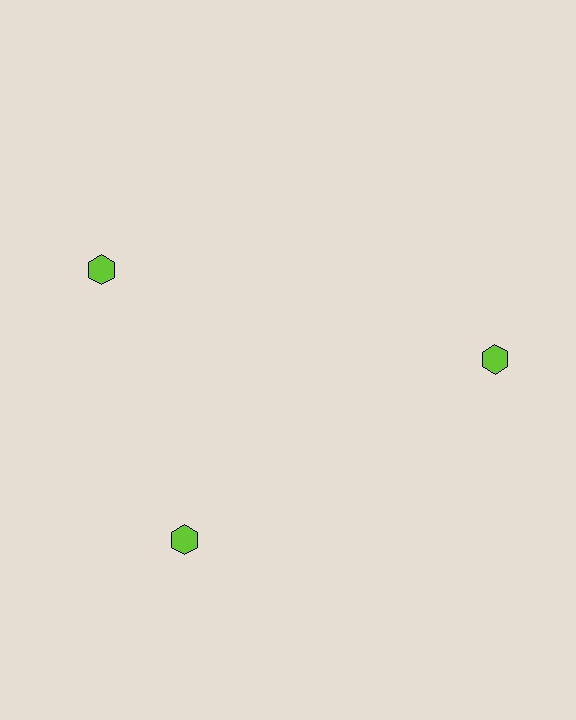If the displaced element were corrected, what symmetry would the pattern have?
It would have 3-fold rotational symmetry — the pattern would map onto itself every 120 degrees.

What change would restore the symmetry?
The symmetry would be restored by rotating it back into even spacing with its neighbors so that all 3 hexagons sit at equal angles and equal distance from the center.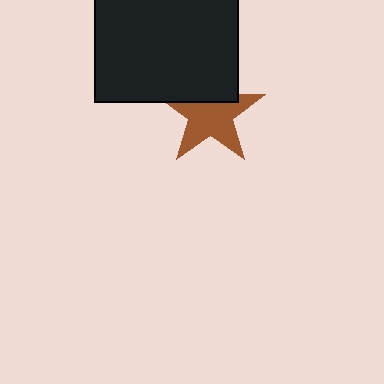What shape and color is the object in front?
The object in front is a black square.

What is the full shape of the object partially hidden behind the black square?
The partially hidden object is a brown star.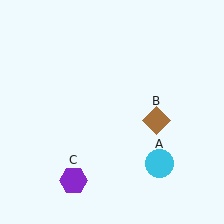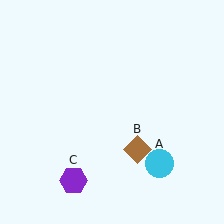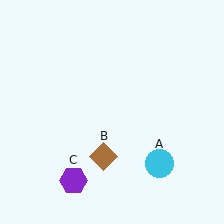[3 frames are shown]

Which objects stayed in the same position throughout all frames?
Cyan circle (object A) and purple hexagon (object C) remained stationary.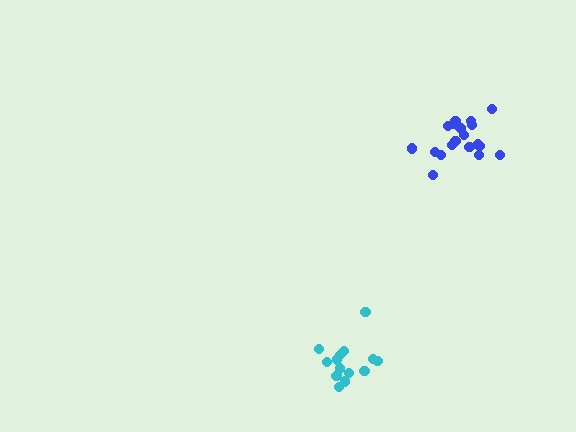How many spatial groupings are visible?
There are 2 spatial groupings.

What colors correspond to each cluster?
The clusters are colored: blue, cyan.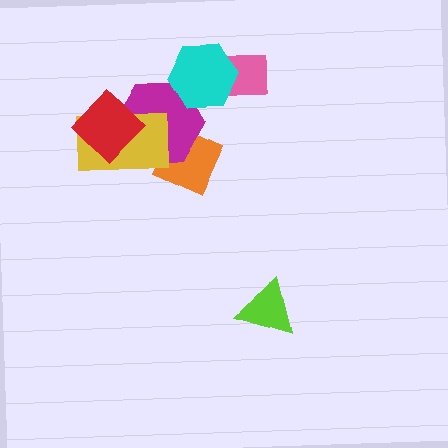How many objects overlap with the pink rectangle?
1 object overlaps with the pink rectangle.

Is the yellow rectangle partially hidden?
Yes, it is partially covered by another shape.